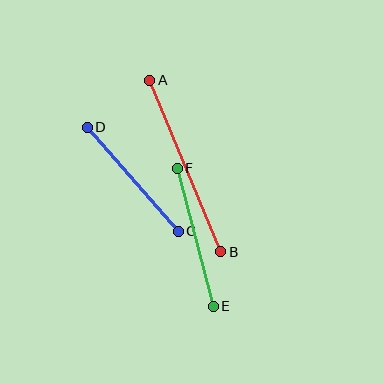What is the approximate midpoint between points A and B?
The midpoint is at approximately (185, 166) pixels.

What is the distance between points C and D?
The distance is approximately 138 pixels.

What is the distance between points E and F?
The distance is approximately 143 pixels.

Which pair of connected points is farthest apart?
Points A and B are farthest apart.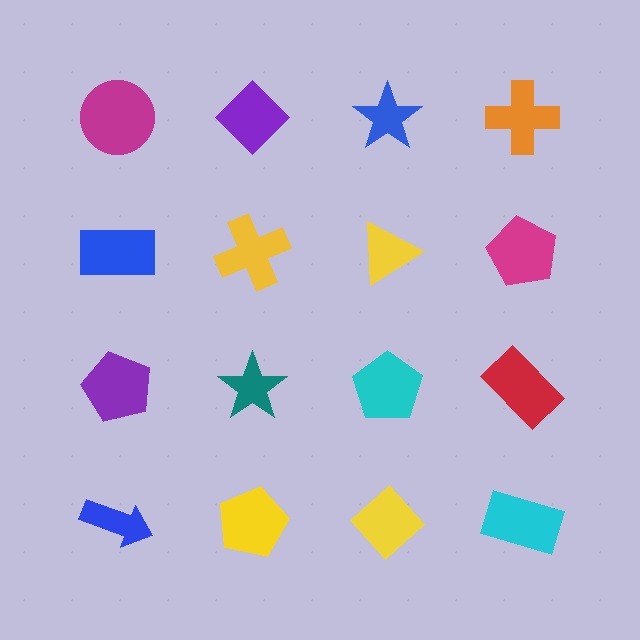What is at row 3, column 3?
A cyan pentagon.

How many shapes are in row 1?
4 shapes.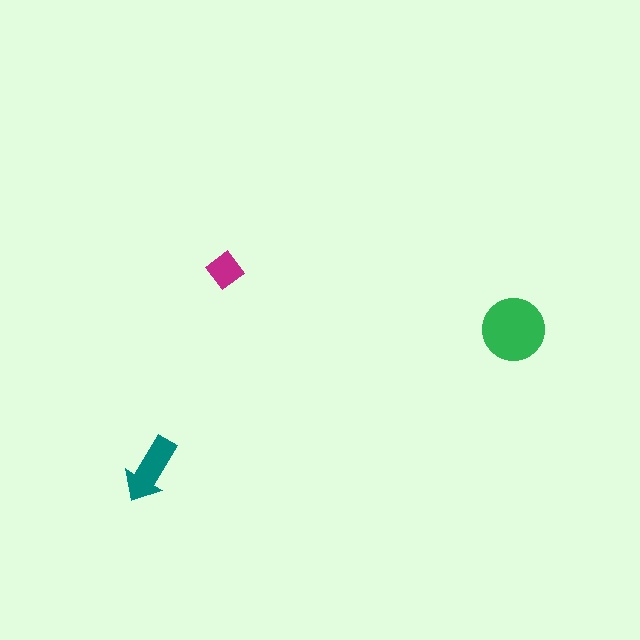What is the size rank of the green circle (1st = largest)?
1st.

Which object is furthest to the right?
The green circle is rightmost.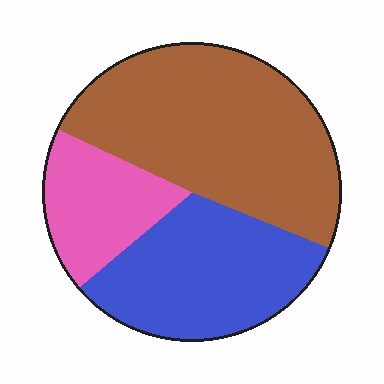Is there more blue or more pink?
Blue.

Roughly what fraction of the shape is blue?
Blue covers around 30% of the shape.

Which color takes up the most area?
Brown, at roughly 50%.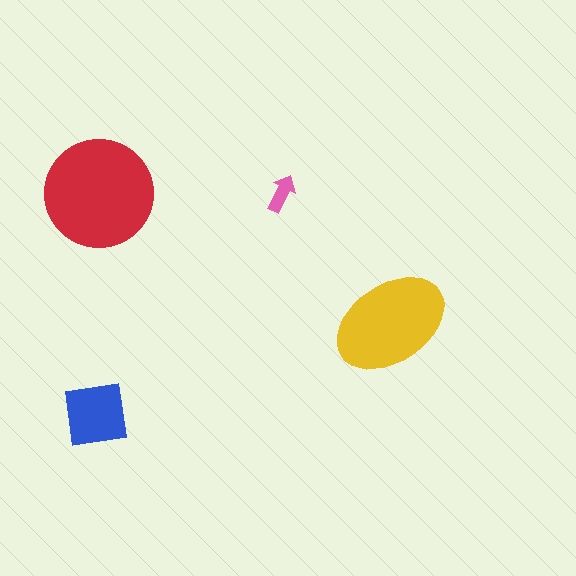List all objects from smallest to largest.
The pink arrow, the blue square, the yellow ellipse, the red circle.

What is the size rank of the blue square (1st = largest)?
3rd.